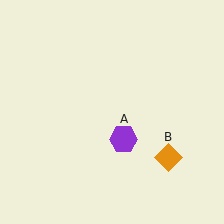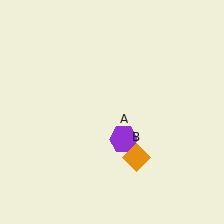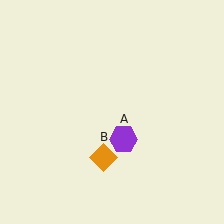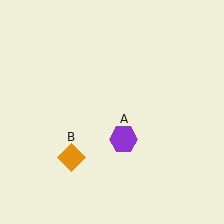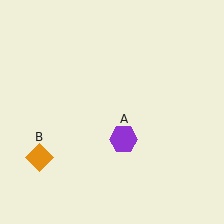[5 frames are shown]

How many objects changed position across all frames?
1 object changed position: orange diamond (object B).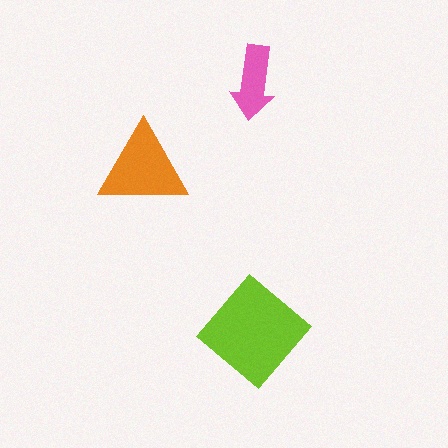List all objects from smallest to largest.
The pink arrow, the orange triangle, the lime diamond.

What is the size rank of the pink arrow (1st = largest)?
3rd.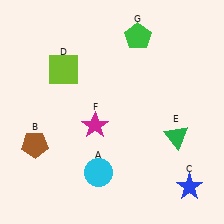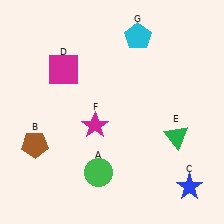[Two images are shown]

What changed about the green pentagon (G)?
In Image 1, G is green. In Image 2, it changed to cyan.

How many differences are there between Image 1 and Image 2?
There are 3 differences between the two images.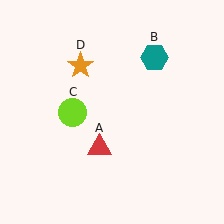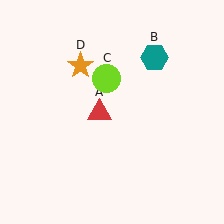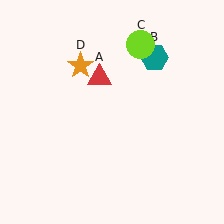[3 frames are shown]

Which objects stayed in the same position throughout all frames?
Teal hexagon (object B) and orange star (object D) remained stationary.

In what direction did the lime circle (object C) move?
The lime circle (object C) moved up and to the right.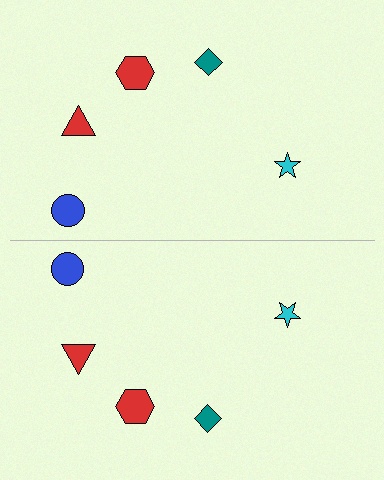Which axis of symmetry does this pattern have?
The pattern has a horizontal axis of symmetry running through the center of the image.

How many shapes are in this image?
There are 10 shapes in this image.